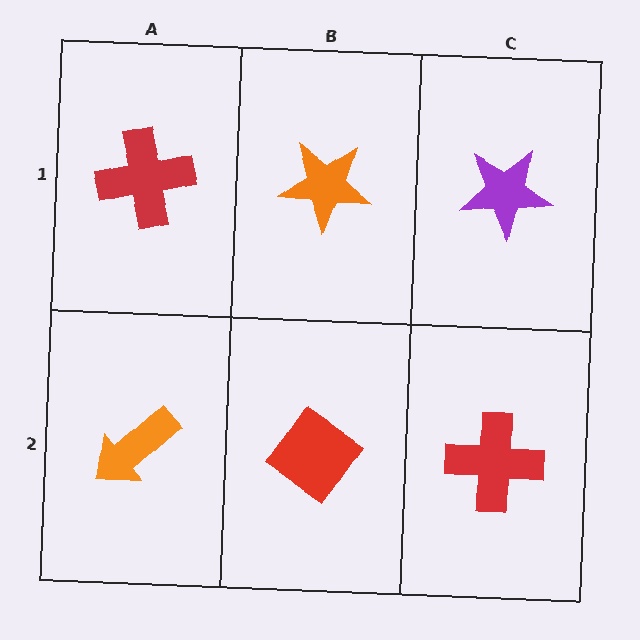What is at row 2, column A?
An orange arrow.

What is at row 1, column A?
A red cross.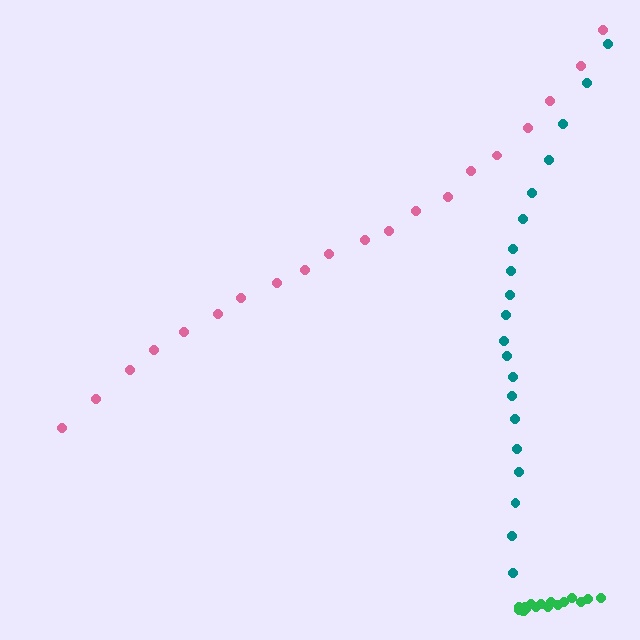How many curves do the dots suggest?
There are 3 distinct paths.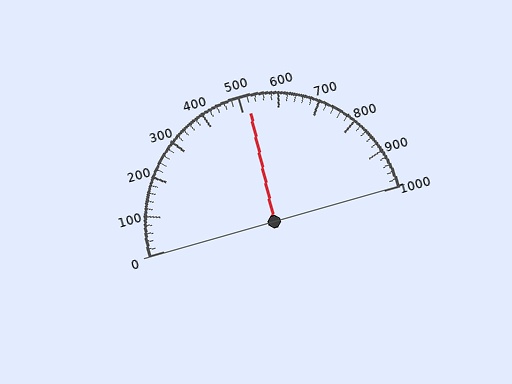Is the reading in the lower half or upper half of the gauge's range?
The reading is in the upper half of the range (0 to 1000).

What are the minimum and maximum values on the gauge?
The gauge ranges from 0 to 1000.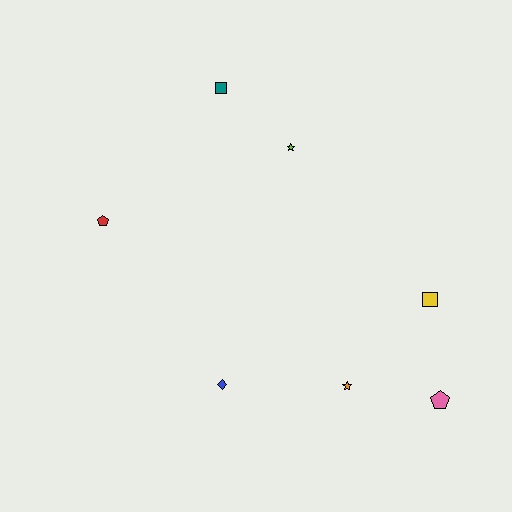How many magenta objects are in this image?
There are no magenta objects.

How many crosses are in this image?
There are no crosses.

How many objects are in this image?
There are 7 objects.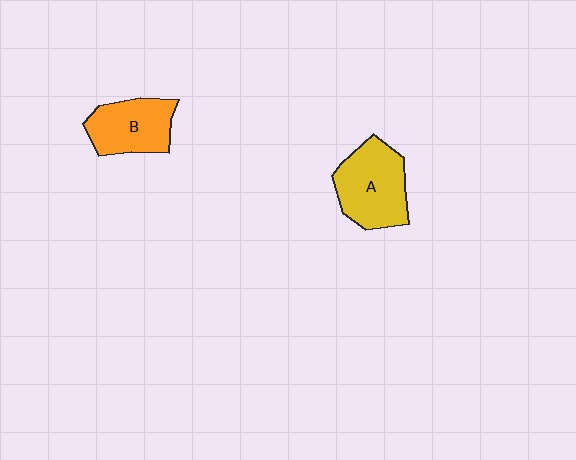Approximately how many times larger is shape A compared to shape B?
Approximately 1.2 times.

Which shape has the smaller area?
Shape B (orange).